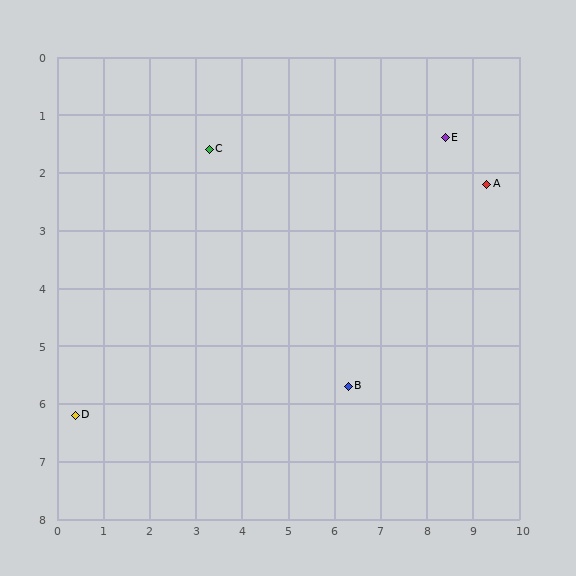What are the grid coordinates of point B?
Point B is at approximately (6.3, 5.7).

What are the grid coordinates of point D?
Point D is at approximately (0.4, 6.2).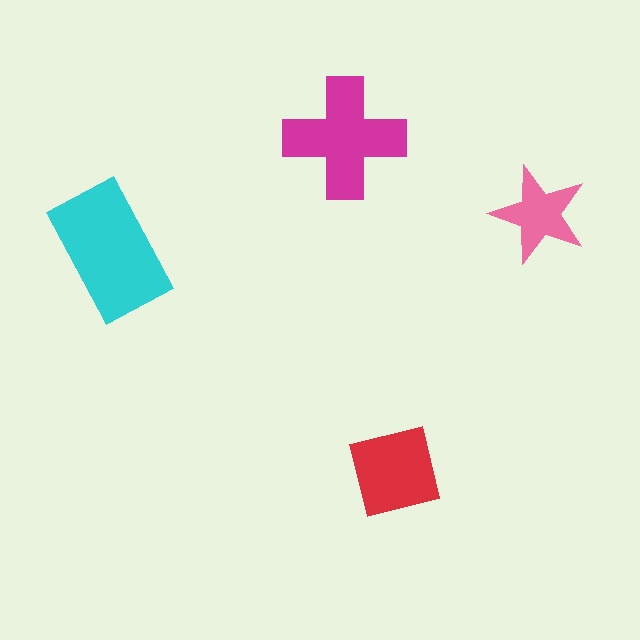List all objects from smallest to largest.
The pink star, the red square, the magenta cross, the cyan rectangle.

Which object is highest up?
The magenta cross is topmost.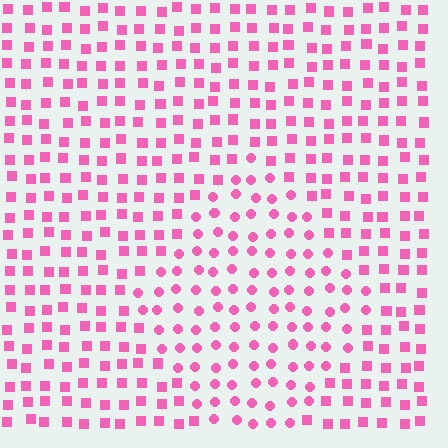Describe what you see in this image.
The image is filled with small pink elements arranged in a uniform grid. A diamond-shaped region contains circles, while the surrounding area contains squares. The boundary is defined purely by the change in element shape.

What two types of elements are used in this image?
The image uses circles inside the diamond region and squares outside it.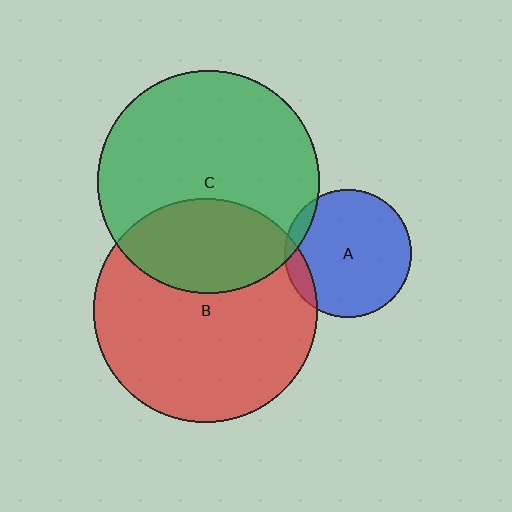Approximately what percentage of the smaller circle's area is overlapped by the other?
Approximately 30%.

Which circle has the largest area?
Circle B (red).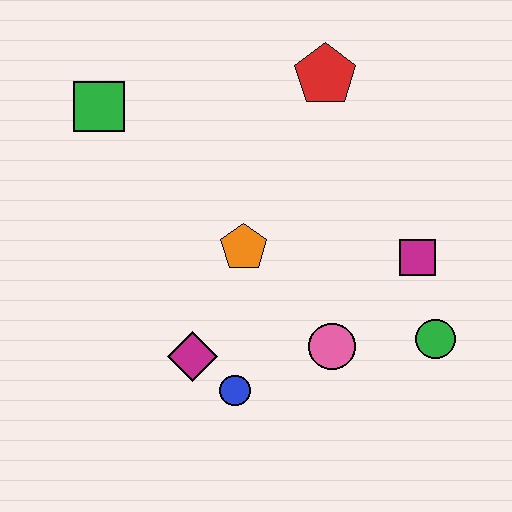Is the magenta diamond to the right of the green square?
Yes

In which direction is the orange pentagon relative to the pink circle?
The orange pentagon is above the pink circle.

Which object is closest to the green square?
The orange pentagon is closest to the green square.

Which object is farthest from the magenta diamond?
The red pentagon is farthest from the magenta diamond.